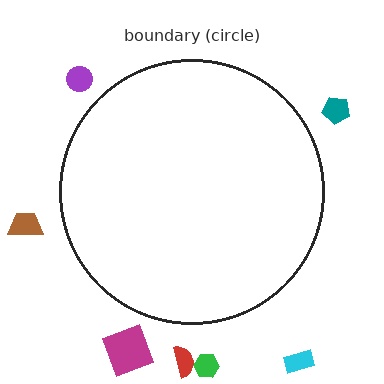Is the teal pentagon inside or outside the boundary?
Outside.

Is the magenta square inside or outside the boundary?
Outside.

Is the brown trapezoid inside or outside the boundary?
Outside.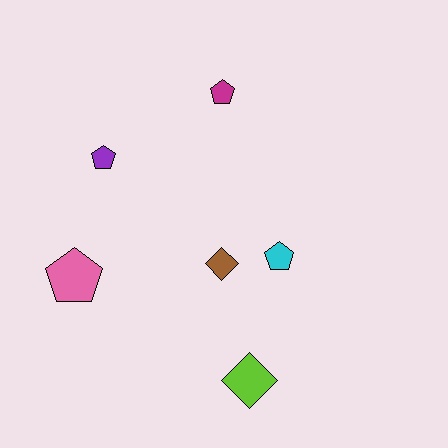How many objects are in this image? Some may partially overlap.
There are 6 objects.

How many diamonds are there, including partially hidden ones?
There are 2 diamonds.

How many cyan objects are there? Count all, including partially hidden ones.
There is 1 cyan object.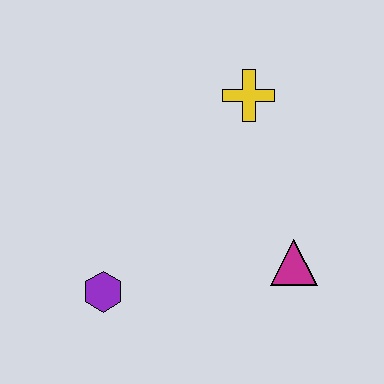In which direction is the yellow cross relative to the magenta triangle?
The yellow cross is above the magenta triangle.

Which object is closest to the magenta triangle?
The yellow cross is closest to the magenta triangle.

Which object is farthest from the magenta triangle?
The purple hexagon is farthest from the magenta triangle.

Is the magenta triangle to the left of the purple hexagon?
No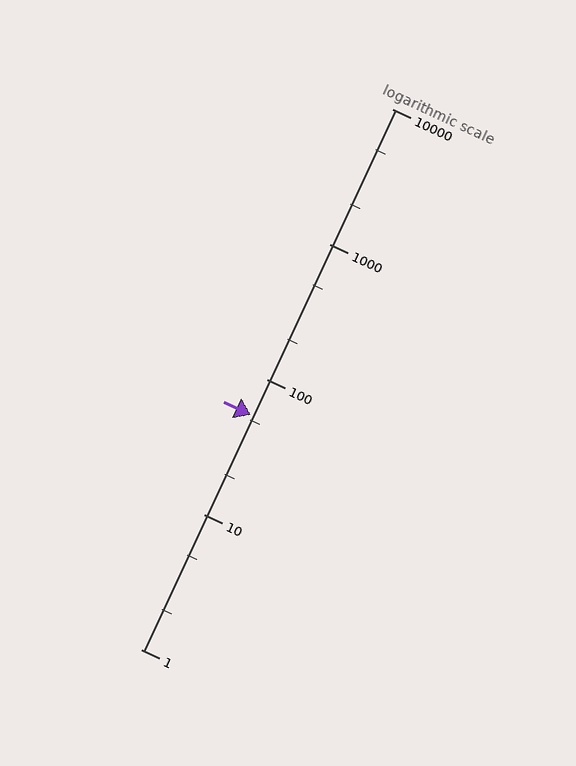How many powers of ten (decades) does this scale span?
The scale spans 4 decades, from 1 to 10000.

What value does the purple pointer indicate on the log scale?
The pointer indicates approximately 54.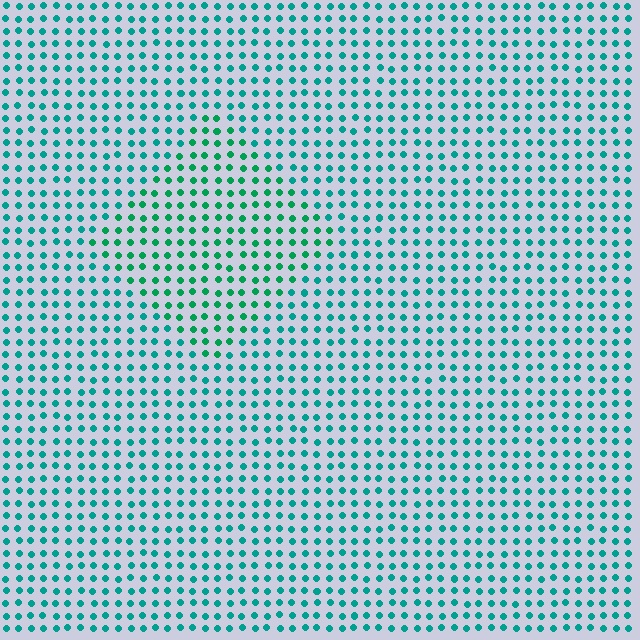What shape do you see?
I see a diamond.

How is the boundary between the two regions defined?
The boundary is defined purely by a slight shift in hue (about 23 degrees). Spacing, size, and orientation are identical on both sides.